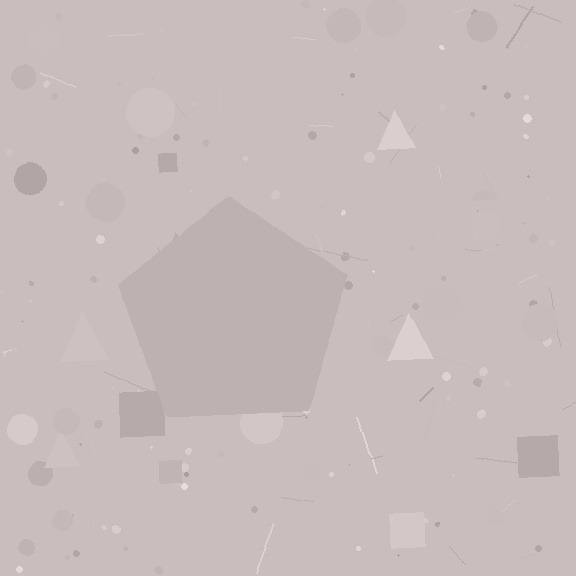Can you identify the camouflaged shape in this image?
The camouflaged shape is a pentagon.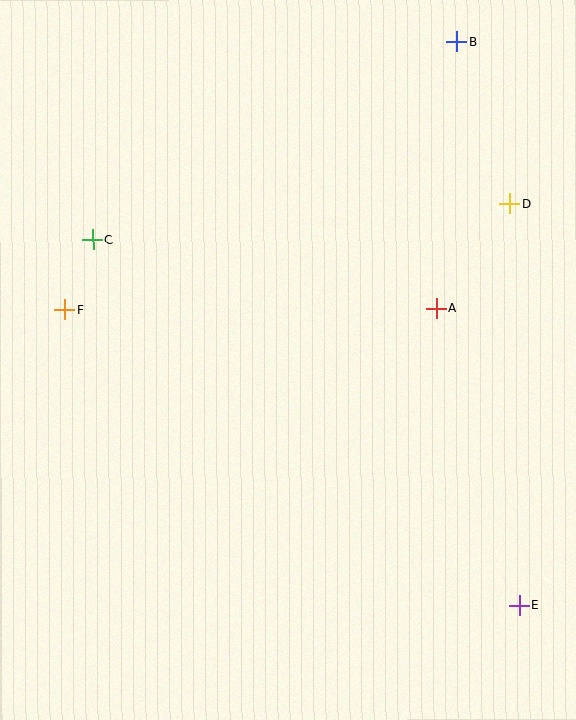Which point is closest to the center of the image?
Point A at (436, 309) is closest to the center.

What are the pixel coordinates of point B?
Point B is at (456, 42).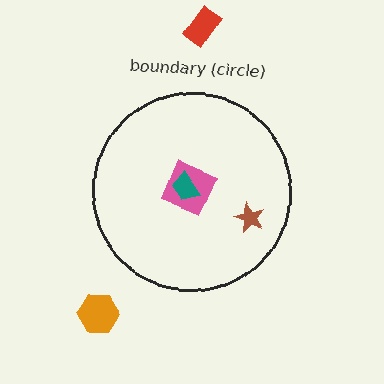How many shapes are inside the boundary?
3 inside, 2 outside.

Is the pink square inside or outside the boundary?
Inside.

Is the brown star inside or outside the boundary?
Inside.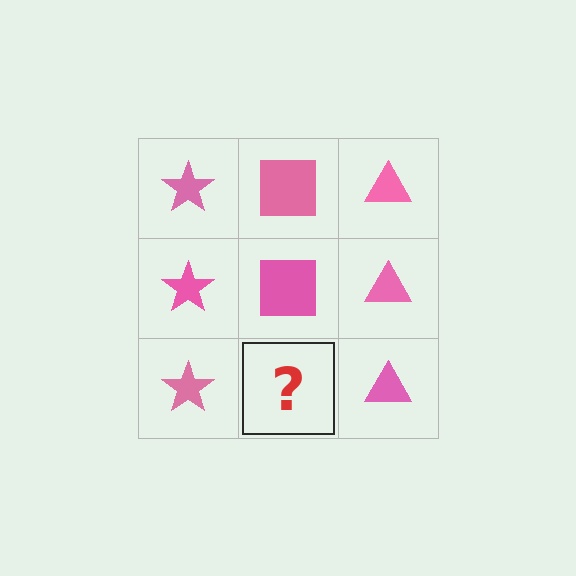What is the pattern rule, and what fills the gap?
The rule is that each column has a consistent shape. The gap should be filled with a pink square.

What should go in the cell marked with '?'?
The missing cell should contain a pink square.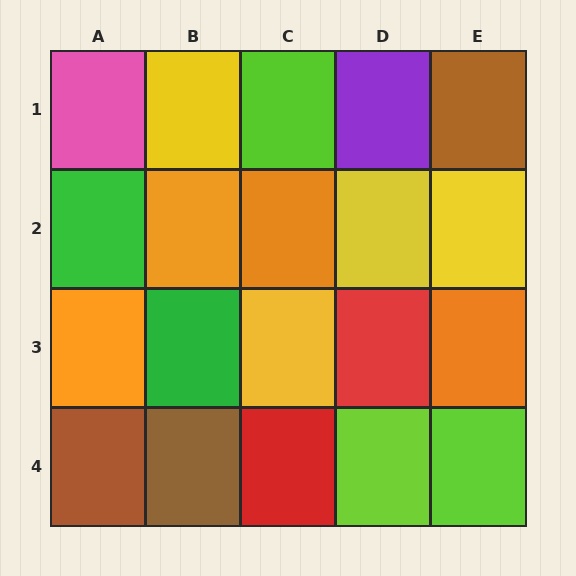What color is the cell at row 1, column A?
Pink.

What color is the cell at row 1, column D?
Purple.